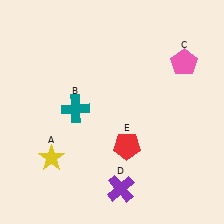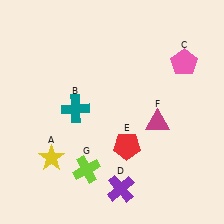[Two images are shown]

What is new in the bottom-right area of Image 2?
A magenta triangle (F) was added in the bottom-right area of Image 2.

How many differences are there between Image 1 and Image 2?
There are 2 differences between the two images.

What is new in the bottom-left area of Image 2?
A lime cross (G) was added in the bottom-left area of Image 2.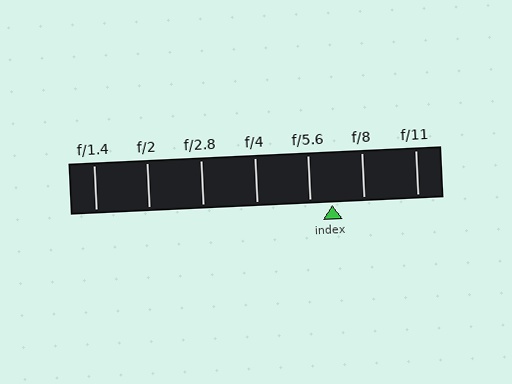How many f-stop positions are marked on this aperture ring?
There are 7 f-stop positions marked.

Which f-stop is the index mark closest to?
The index mark is closest to f/5.6.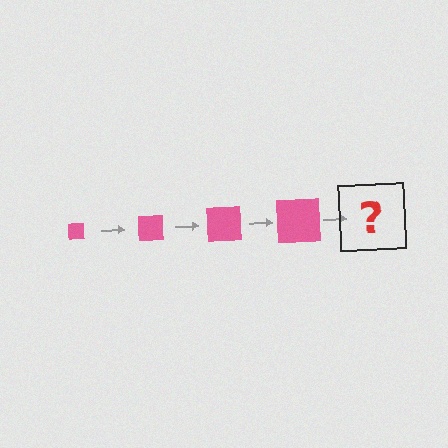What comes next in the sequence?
The next element should be a pink square, larger than the previous one.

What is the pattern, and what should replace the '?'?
The pattern is that the square gets progressively larger each step. The '?' should be a pink square, larger than the previous one.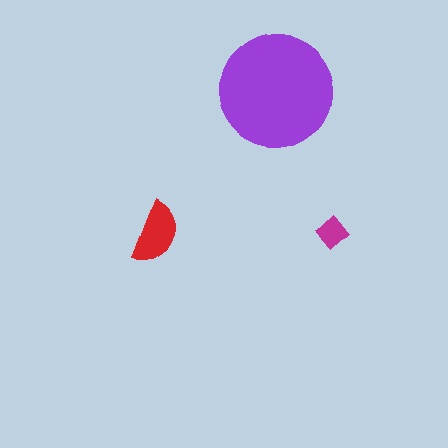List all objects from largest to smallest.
The purple circle, the red semicircle, the magenta diamond.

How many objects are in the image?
There are 3 objects in the image.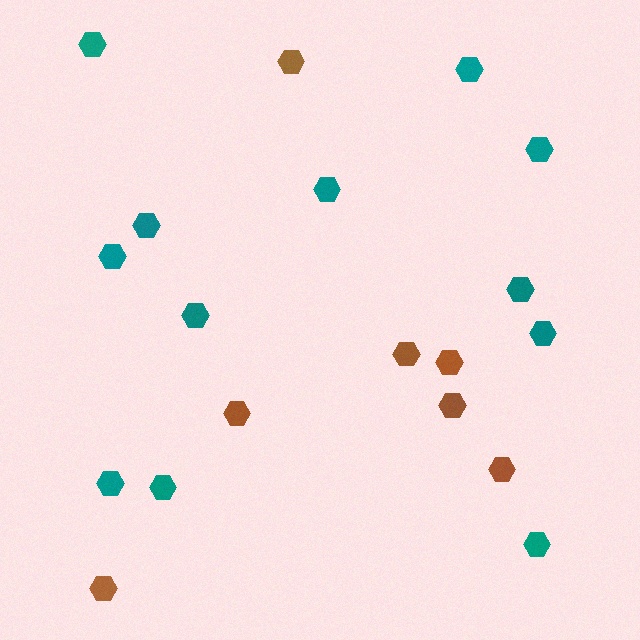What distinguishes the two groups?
There are 2 groups: one group of brown hexagons (7) and one group of teal hexagons (12).